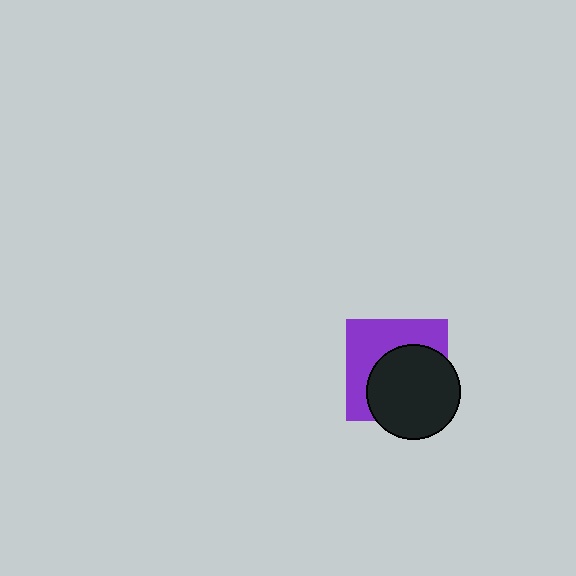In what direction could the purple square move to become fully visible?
The purple square could move toward the upper-left. That would shift it out from behind the black circle entirely.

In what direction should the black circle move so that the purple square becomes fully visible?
The black circle should move toward the lower-right. That is the shortest direction to clear the overlap and leave the purple square fully visible.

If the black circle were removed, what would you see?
You would see the complete purple square.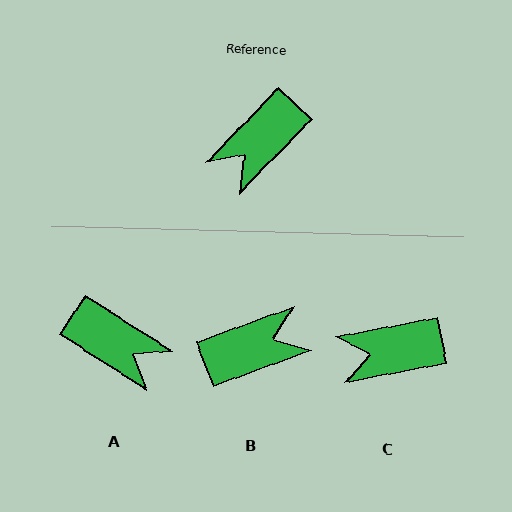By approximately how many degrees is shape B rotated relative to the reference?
Approximately 154 degrees counter-clockwise.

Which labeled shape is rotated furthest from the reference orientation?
B, about 154 degrees away.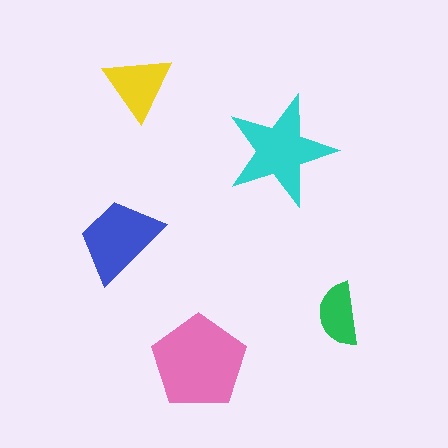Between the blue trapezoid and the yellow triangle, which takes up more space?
The blue trapezoid.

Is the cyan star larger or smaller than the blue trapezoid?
Larger.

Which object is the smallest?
The green semicircle.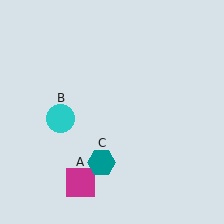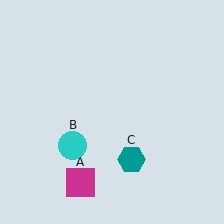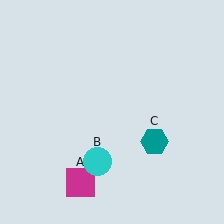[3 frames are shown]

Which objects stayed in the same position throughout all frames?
Magenta square (object A) remained stationary.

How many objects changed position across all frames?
2 objects changed position: cyan circle (object B), teal hexagon (object C).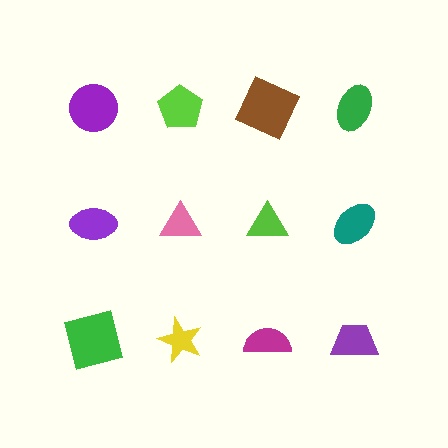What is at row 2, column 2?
A pink triangle.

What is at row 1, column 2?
A lime pentagon.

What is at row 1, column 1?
A purple circle.